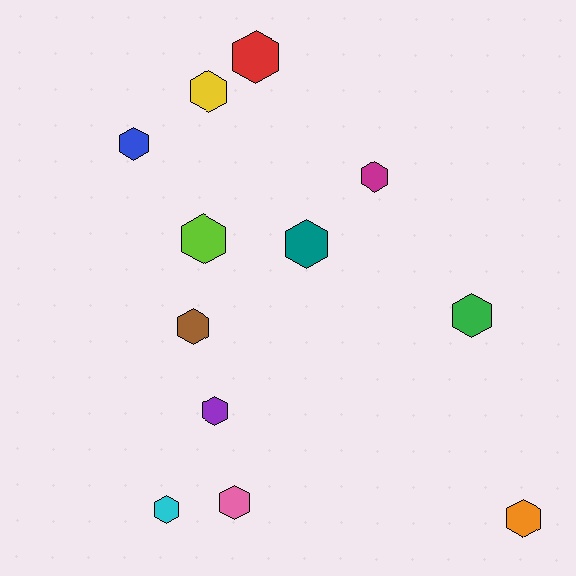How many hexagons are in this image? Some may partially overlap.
There are 12 hexagons.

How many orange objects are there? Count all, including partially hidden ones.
There is 1 orange object.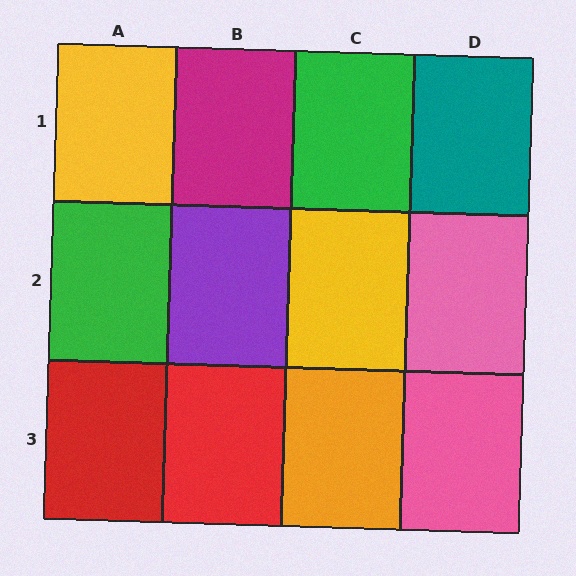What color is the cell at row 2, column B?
Purple.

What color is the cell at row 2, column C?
Yellow.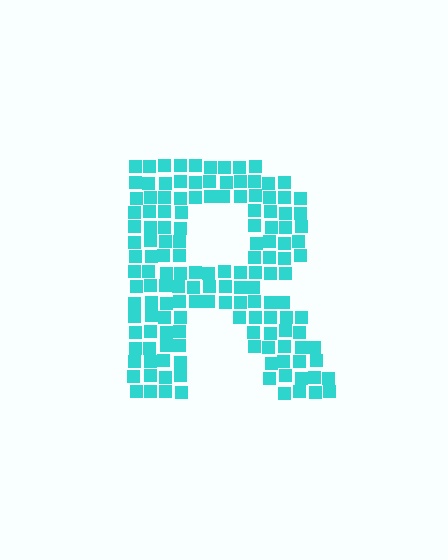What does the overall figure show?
The overall figure shows the letter R.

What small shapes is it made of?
It is made of small squares.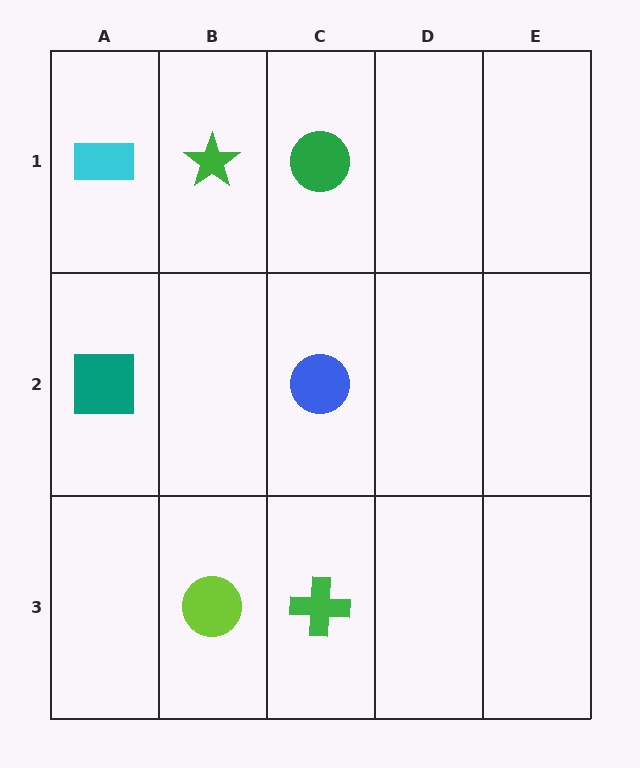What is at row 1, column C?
A green circle.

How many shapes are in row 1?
3 shapes.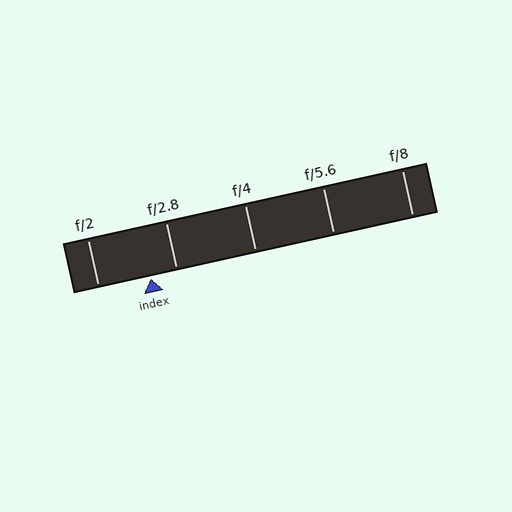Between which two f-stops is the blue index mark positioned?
The index mark is between f/2 and f/2.8.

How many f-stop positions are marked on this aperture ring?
There are 5 f-stop positions marked.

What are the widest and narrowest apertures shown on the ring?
The widest aperture shown is f/2 and the narrowest is f/8.